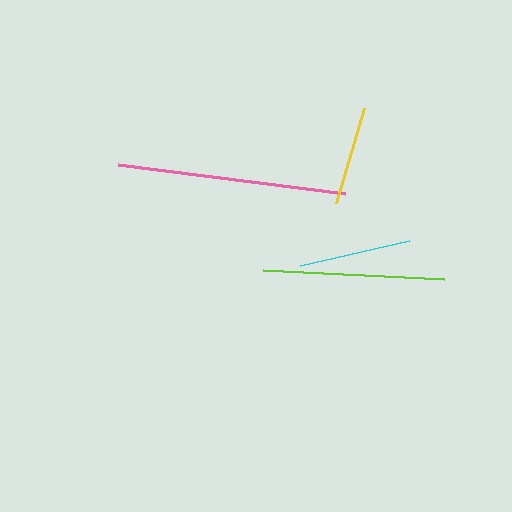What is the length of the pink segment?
The pink segment is approximately 229 pixels long.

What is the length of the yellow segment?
The yellow segment is approximately 99 pixels long.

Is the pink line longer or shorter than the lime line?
The pink line is longer than the lime line.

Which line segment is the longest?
The pink line is the longest at approximately 229 pixels.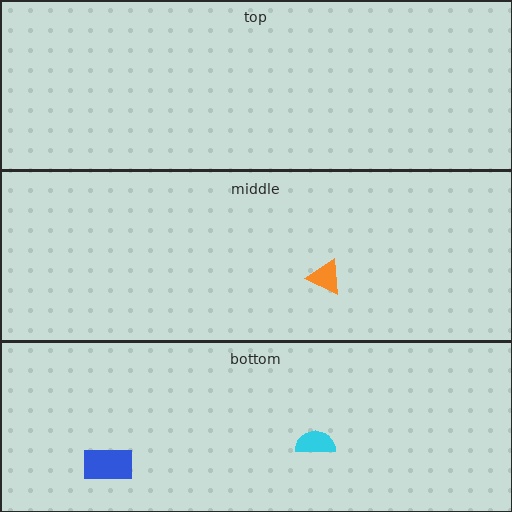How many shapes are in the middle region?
1.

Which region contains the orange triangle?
The middle region.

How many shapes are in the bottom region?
2.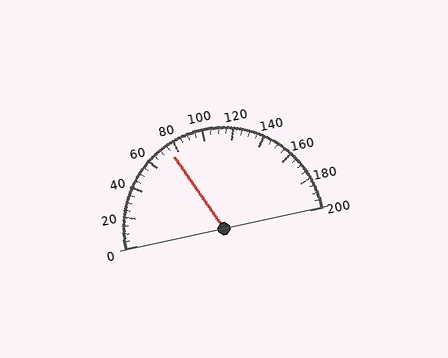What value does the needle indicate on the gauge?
The needle indicates approximately 75.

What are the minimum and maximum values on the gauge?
The gauge ranges from 0 to 200.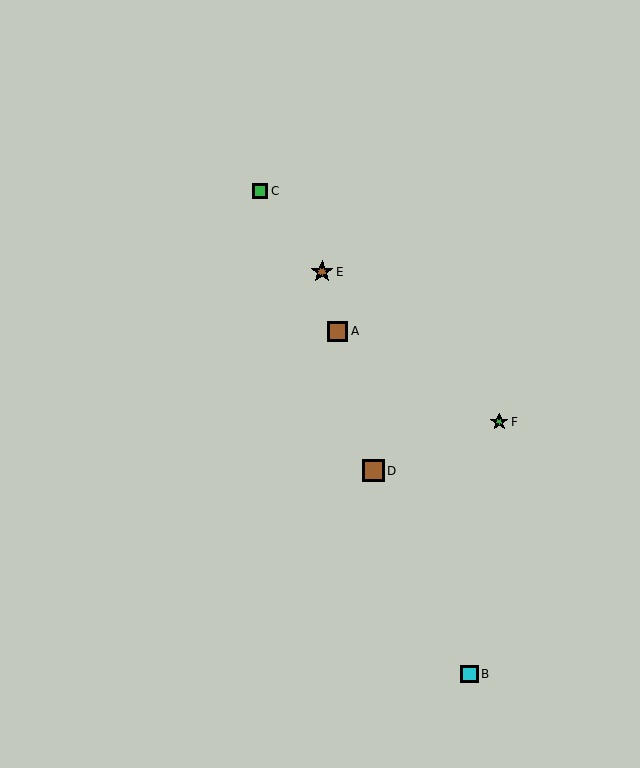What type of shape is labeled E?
Shape E is a brown star.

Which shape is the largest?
The brown square (labeled D) is the largest.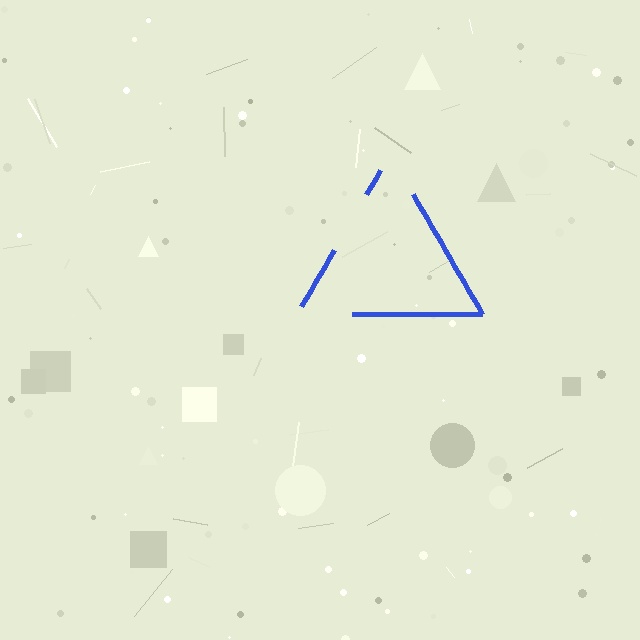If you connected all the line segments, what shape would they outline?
They would outline a triangle.